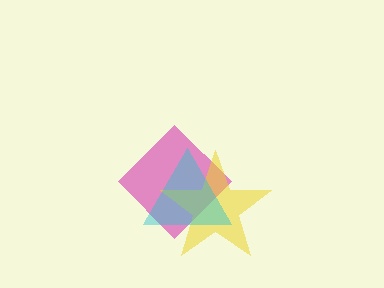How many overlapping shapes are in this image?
There are 3 overlapping shapes in the image.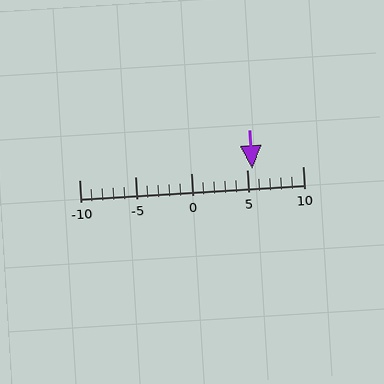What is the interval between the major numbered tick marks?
The major tick marks are spaced 5 units apart.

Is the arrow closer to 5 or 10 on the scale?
The arrow is closer to 5.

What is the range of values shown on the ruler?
The ruler shows values from -10 to 10.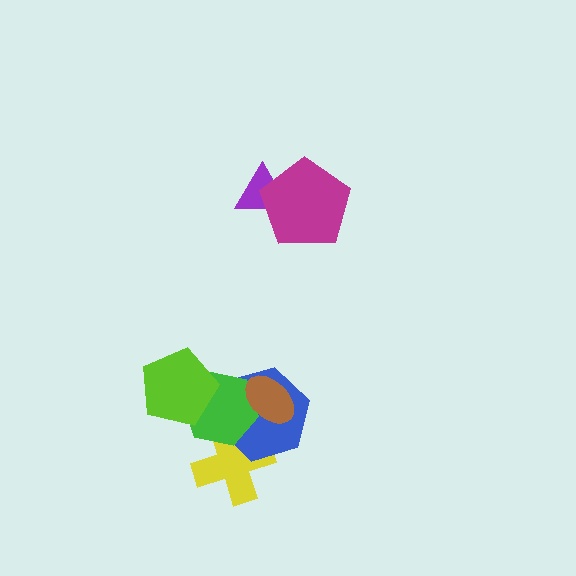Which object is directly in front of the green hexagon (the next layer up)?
The lime pentagon is directly in front of the green hexagon.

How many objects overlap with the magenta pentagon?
1 object overlaps with the magenta pentagon.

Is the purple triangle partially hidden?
Yes, it is partially covered by another shape.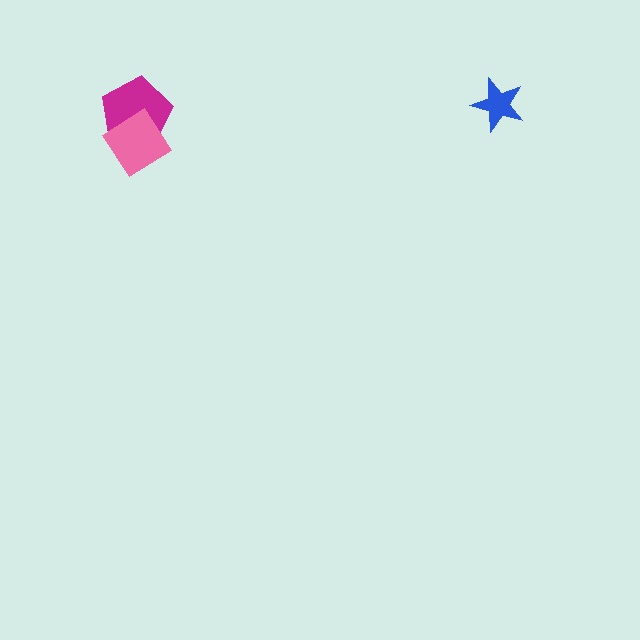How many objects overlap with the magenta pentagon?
1 object overlaps with the magenta pentagon.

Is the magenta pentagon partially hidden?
Yes, it is partially covered by another shape.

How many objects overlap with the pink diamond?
1 object overlaps with the pink diamond.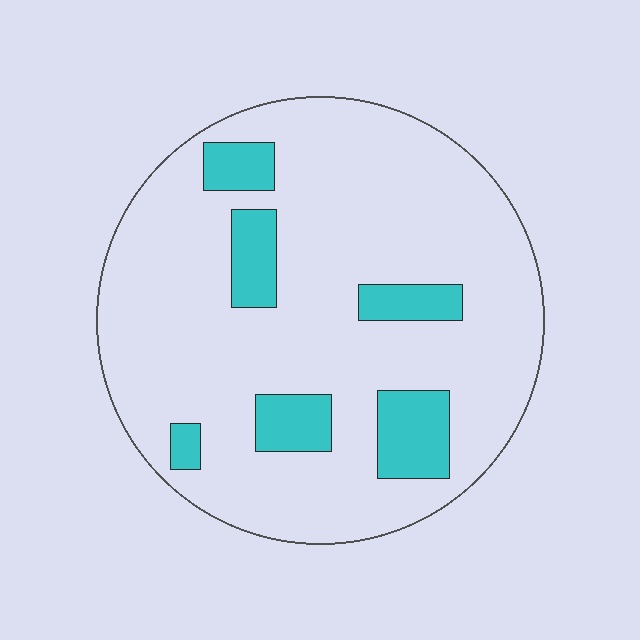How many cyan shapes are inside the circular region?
6.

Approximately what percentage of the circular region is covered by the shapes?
Approximately 15%.